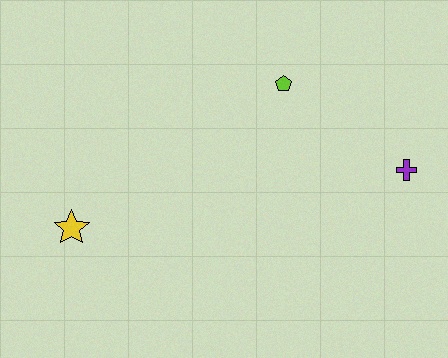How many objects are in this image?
There are 3 objects.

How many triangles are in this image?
There are no triangles.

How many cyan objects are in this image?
There are no cyan objects.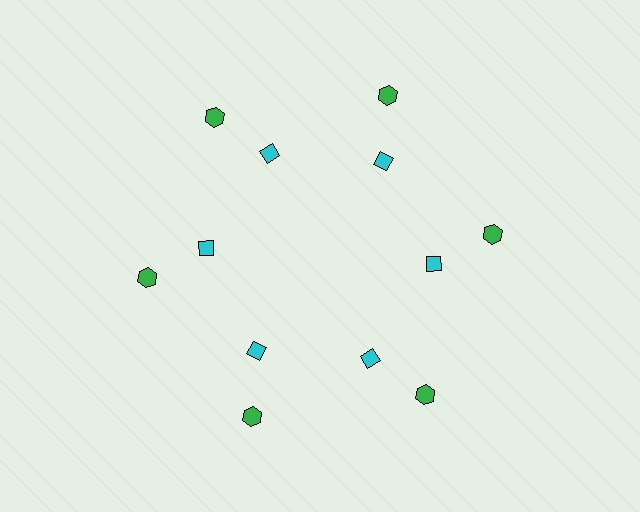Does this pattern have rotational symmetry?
Yes, this pattern has 6-fold rotational symmetry. It looks the same after rotating 60 degrees around the center.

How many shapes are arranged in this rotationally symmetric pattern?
There are 12 shapes, arranged in 6 groups of 2.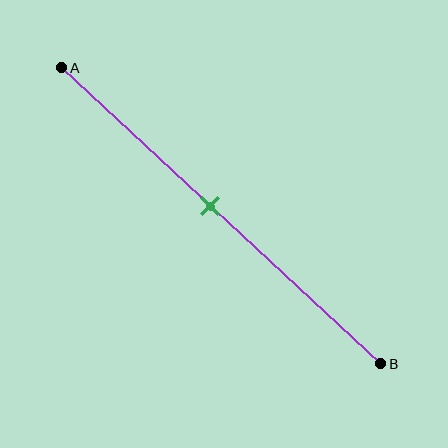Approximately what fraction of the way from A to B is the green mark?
The green mark is approximately 45% of the way from A to B.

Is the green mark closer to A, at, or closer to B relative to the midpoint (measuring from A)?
The green mark is closer to point A than the midpoint of segment AB.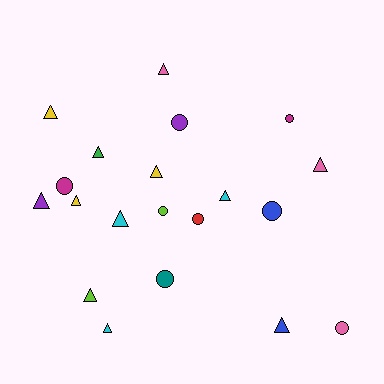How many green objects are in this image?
There is 1 green object.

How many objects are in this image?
There are 20 objects.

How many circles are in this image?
There are 8 circles.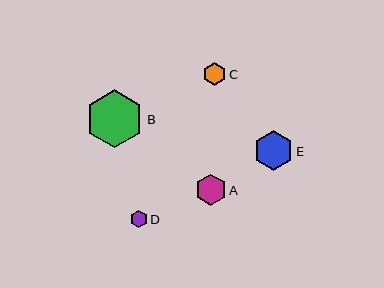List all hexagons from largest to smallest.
From largest to smallest: B, E, A, C, D.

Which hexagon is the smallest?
Hexagon D is the smallest with a size of approximately 17 pixels.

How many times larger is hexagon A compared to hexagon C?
Hexagon A is approximately 1.3 times the size of hexagon C.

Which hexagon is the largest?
Hexagon B is the largest with a size of approximately 58 pixels.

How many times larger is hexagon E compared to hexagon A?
Hexagon E is approximately 1.3 times the size of hexagon A.